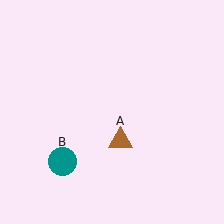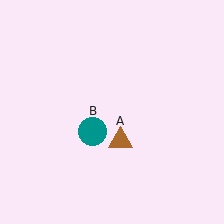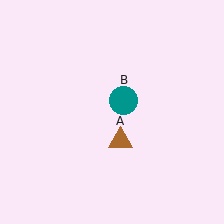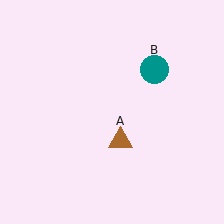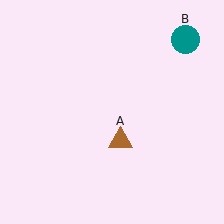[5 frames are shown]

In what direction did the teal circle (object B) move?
The teal circle (object B) moved up and to the right.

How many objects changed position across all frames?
1 object changed position: teal circle (object B).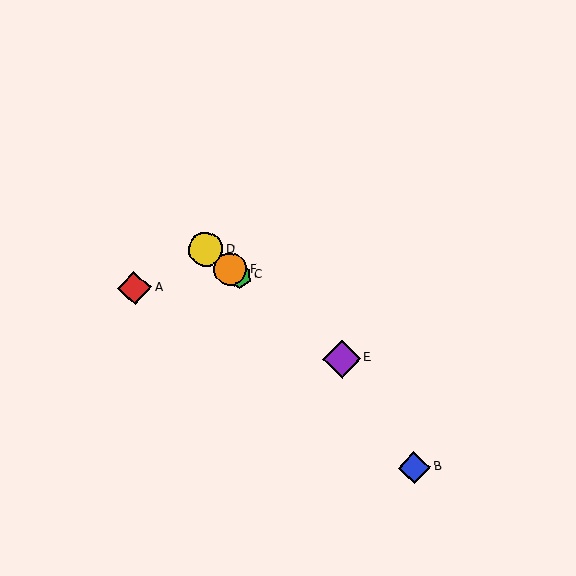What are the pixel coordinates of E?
Object E is at (342, 359).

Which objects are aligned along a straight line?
Objects C, D, E, F are aligned along a straight line.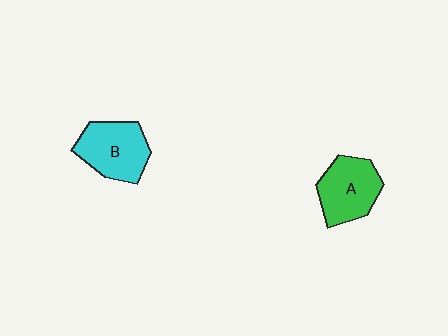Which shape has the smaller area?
Shape A (green).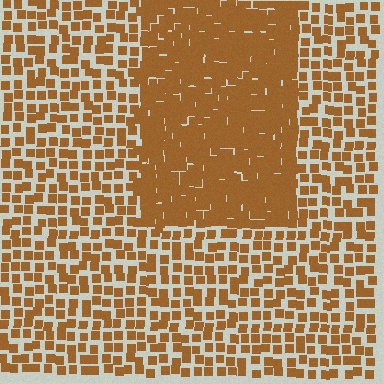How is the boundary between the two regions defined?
The boundary is defined by a change in element density (approximately 2.1x ratio). All elements are the same color, size, and shape.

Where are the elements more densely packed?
The elements are more densely packed inside the rectangle boundary.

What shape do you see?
I see a rectangle.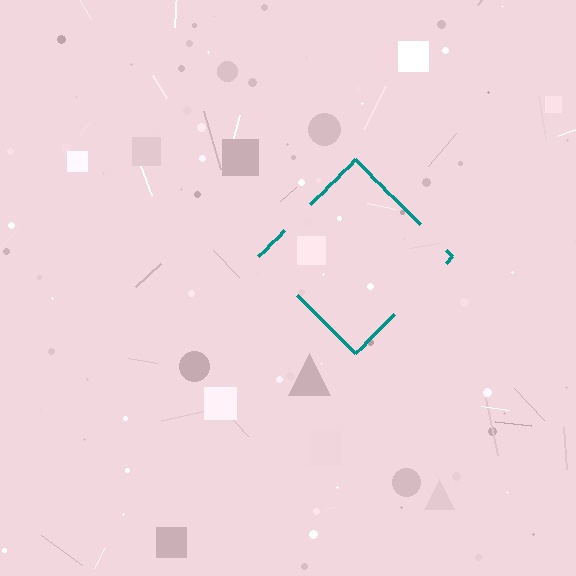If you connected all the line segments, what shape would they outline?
They would outline a diamond.